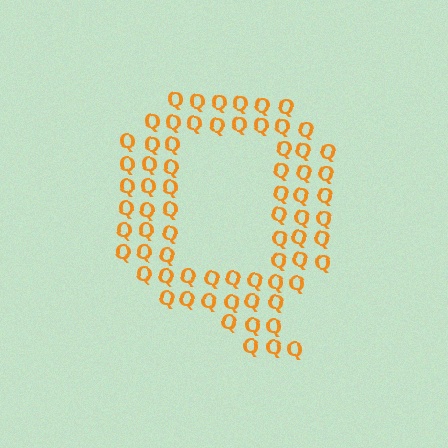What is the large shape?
The large shape is the letter Q.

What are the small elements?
The small elements are letter Q's.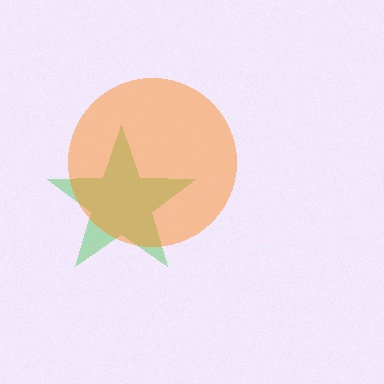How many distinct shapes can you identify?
There are 2 distinct shapes: a green star, an orange circle.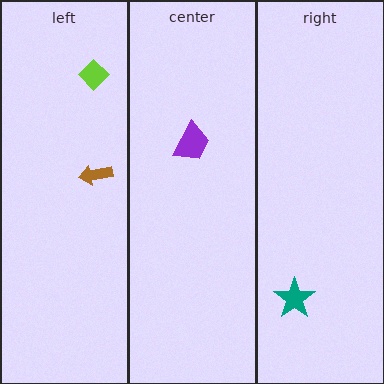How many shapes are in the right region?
1.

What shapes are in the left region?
The brown arrow, the lime diamond.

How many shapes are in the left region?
2.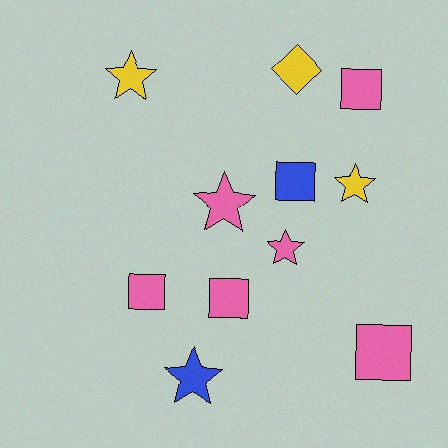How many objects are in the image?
There are 11 objects.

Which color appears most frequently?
Pink, with 6 objects.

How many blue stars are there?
There is 1 blue star.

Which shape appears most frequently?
Square, with 5 objects.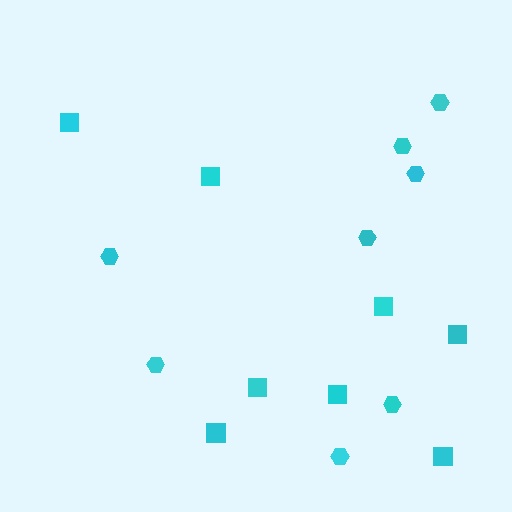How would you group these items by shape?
There are 2 groups: one group of squares (8) and one group of hexagons (8).